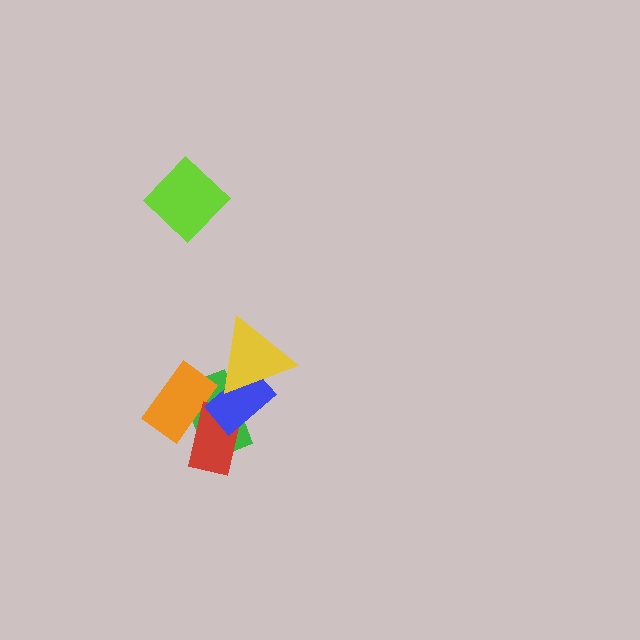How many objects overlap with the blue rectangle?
3 objects overlap with the blue rectangle.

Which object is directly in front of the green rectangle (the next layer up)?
The orange rectangle is directly in front of the green rectangle.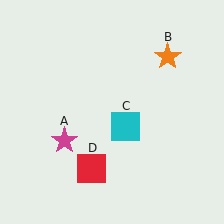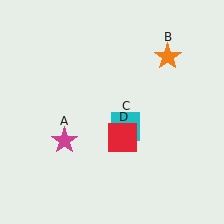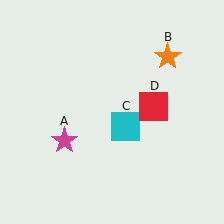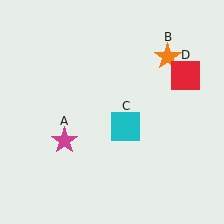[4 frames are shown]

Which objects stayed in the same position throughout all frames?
Magenta star (object A) and orange star (object B) and cyan square (object C) remained stationary.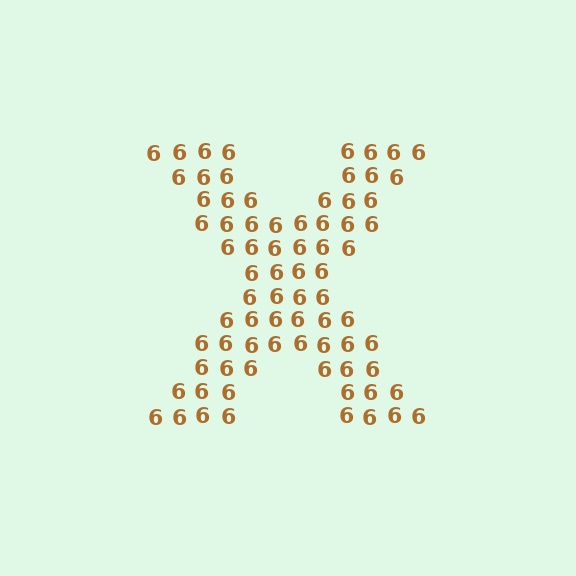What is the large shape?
The large shape is the letter X.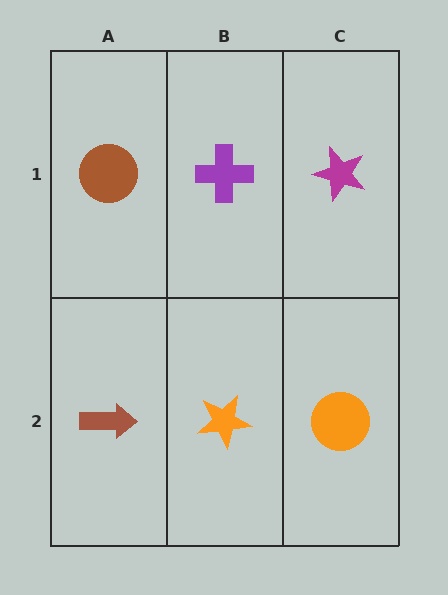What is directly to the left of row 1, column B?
A brown circle.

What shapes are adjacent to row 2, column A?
A brown circle (row 1, column A), an orange star (row 2, column B).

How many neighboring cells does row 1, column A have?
2.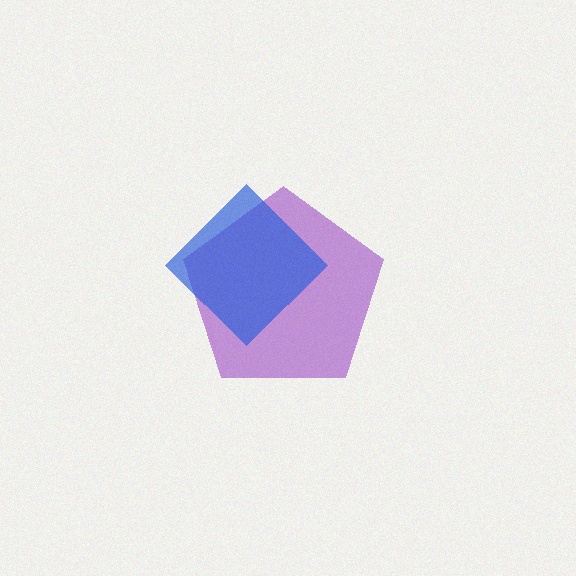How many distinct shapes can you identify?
There are 2 distinct shapes: a purple pentagon, a blue diamond.